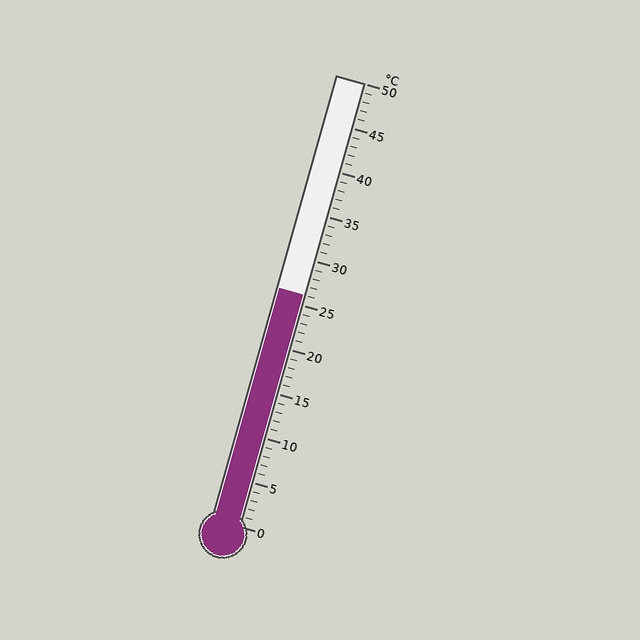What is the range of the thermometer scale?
The thermometer scale ranges from 0°C to 50°C.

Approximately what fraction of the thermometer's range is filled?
The thermometer is filled to approximately 50% of its range.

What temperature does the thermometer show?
The thermometer shows approximately 26°C.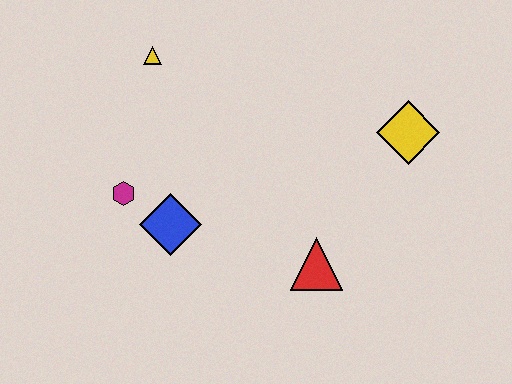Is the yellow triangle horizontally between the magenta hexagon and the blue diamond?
Yes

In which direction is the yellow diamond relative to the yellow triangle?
The yellow diamond is to the right of the yellow triangle.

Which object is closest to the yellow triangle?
The magenta hexagon is closest to the yellow triangle.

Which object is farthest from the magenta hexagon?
The yellow diamond is farthest from the magenta hexagon.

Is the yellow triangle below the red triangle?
No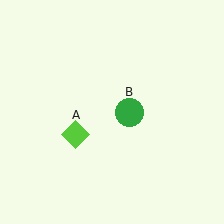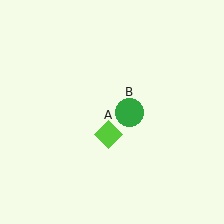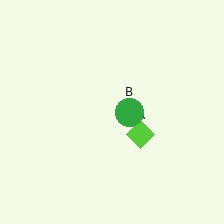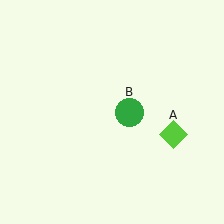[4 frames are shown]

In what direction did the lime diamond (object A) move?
The lime diamond (object A) moved right.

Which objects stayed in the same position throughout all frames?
Green circle (object B) remained stationary.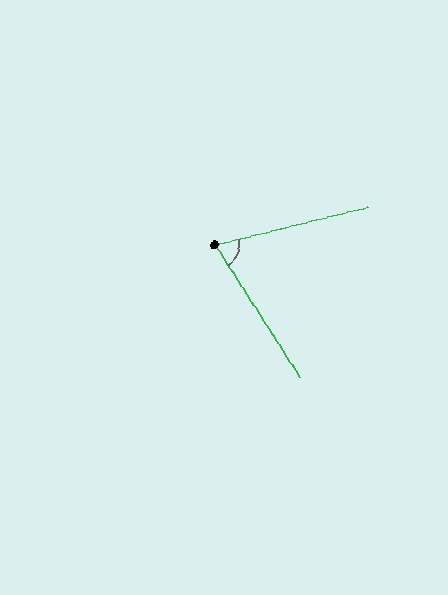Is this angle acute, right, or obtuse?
It is acute.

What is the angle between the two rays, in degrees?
Approximately 71 degrees.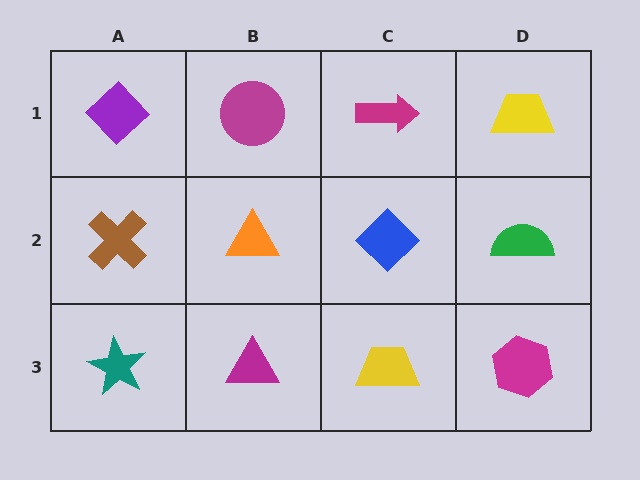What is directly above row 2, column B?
A magenta circle.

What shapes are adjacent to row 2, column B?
A magenta circle (row 1, column B), a magenta triangle (row 3, column B), a brown cross (row 2, column A), a blue diamond (row 2, column C).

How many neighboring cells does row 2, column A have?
3.